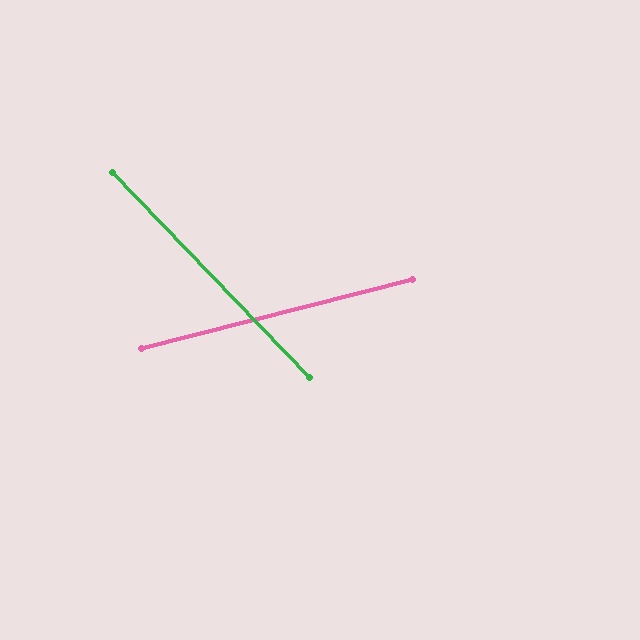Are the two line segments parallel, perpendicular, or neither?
Neither parallel nor perpendicular — they differ by about 60°.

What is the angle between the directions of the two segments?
Approximately 60 degrees.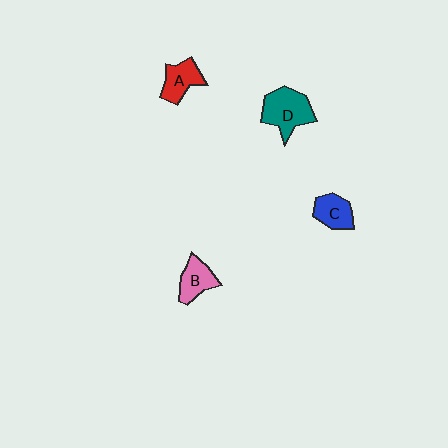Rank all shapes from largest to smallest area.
From largest to smallest: D (teal), A (red), B (pink), C (blue).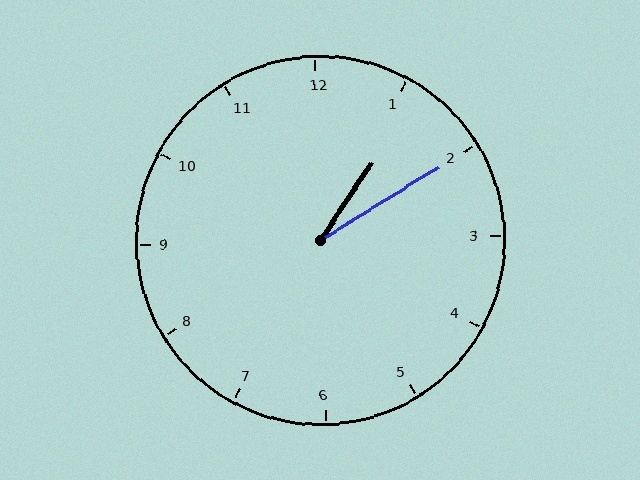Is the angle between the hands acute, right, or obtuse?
It is acute.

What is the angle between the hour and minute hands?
Approximately 25 degrees.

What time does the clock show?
1:10.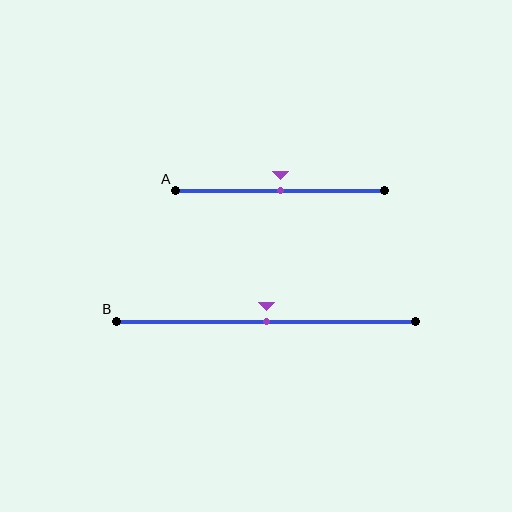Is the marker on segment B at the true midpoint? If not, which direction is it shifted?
Yes, the marker on segment B is at the true midpoint.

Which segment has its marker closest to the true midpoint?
Segment A has its marker closest to the true midpoint.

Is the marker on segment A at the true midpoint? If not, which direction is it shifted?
Yes, the marker on segment A is at the true midpoint.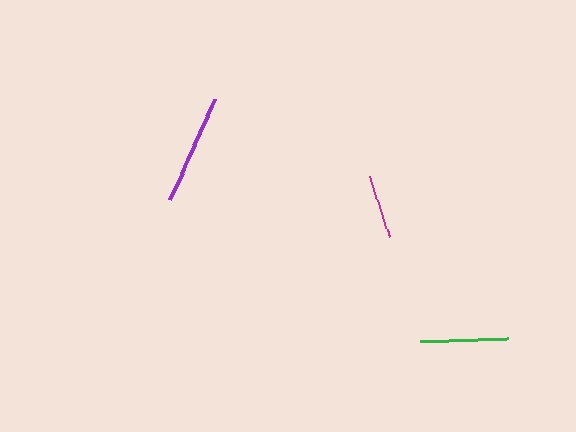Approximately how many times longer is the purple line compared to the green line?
The purple line is approximately 1.2 times the length of the green line.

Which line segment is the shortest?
The magenta line is the shortest at approximately 64 pixels.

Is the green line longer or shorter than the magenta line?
The green line is longer than the magenta line.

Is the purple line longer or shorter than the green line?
The purple line is longer than the green line.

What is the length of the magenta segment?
The magenta segment is approximately 64 pixels long.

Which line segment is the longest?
The purple line is the longest at approximately 110 pixels.